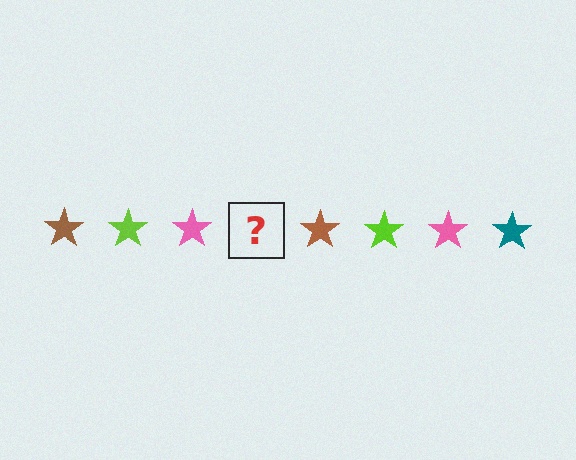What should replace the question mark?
The question mark should be replaced with a teal star.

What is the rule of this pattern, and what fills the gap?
The rule is that the pattern cycles through brown, lime, pink, teal stars. The gap should be filled with a teal star.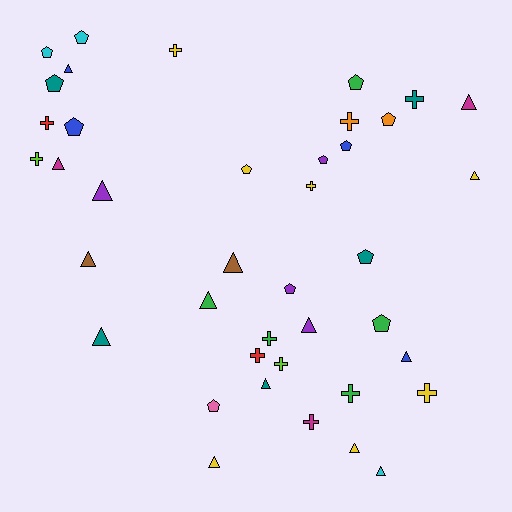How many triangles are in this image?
There are 15 triangles.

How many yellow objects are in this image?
There are 7 yellow objects.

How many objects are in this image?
There are 40 objects.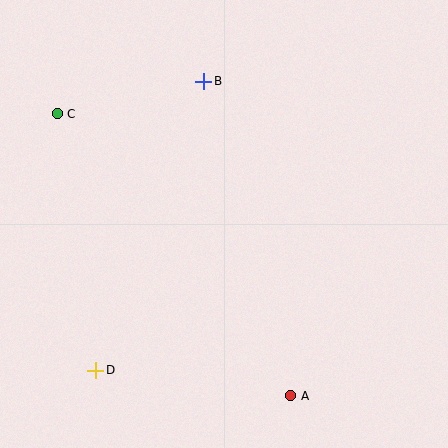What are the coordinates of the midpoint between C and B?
The midpoint between C and B is at (130, 98).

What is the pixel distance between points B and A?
The distance between B and A is 326 pixels.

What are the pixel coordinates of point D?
Point D is at (96, 370).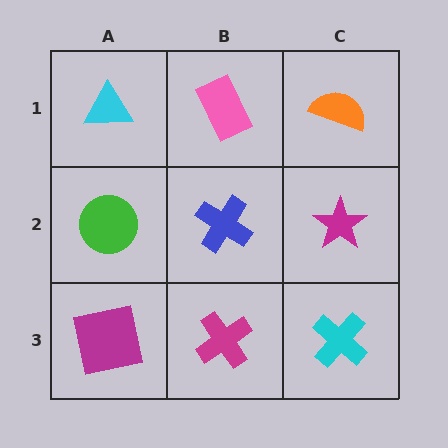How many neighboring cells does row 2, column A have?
3.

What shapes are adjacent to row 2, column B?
A pink rectangle (row 1, column B), a magenta cross (row 3, column B), a green circle (row 2, column A), a magenta star (row 2, column C).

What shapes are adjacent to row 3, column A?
A green circle (row 2, column A), a magenta cross (row 3, column B).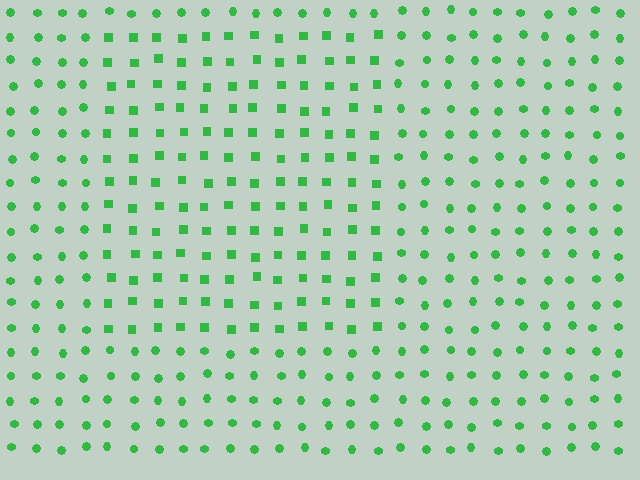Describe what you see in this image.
The image is filled with small green elements arranged in a uniform grid. A rectangle-shaped region contains squares, while the surrounding area contains circles. The boundary is defined purely by the change in element shape.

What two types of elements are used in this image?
The image uses squares inside the rectangle region and circles outside it.